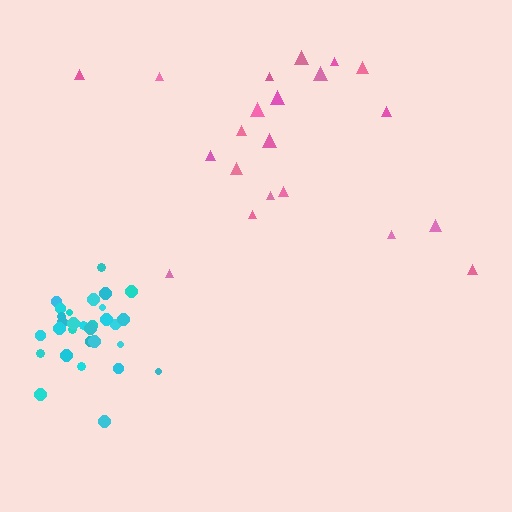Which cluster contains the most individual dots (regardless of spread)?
Cyan (31).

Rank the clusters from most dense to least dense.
cyan, pink.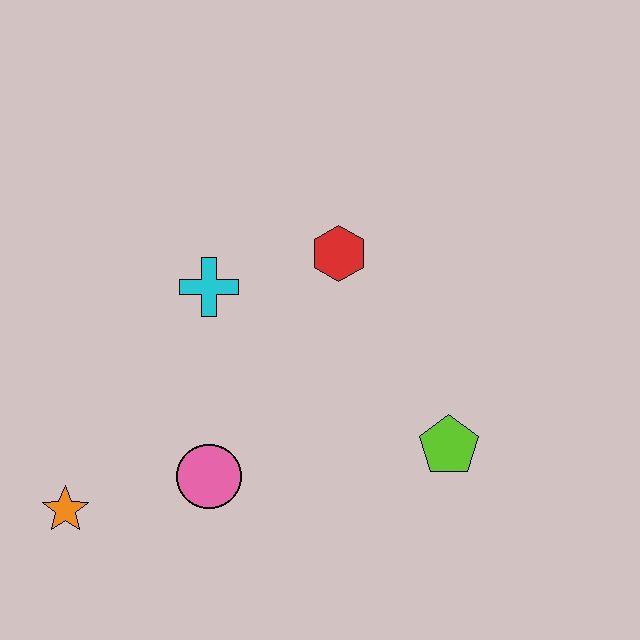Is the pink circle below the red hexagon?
Yes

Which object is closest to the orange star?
The pink circle is closest to the orange star.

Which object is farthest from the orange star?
The lime pentagon is farthest from the orange star.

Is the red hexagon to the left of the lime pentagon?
Yes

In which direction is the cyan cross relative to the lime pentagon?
The cyan cross is to the left of the lime pentagon.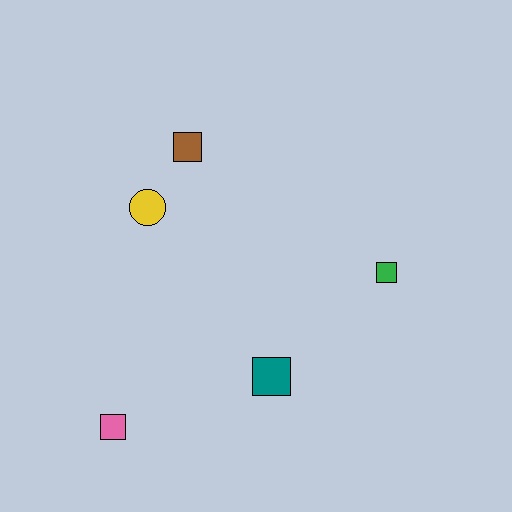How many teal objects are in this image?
There is 1 teal object.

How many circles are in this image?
There is 1 circle.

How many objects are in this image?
There are 5 objects.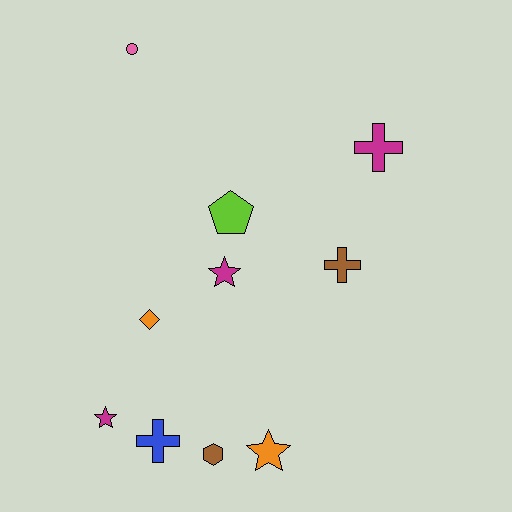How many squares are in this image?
There are no squares.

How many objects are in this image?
There are 10 objects.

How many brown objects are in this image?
There are 2 brown objects.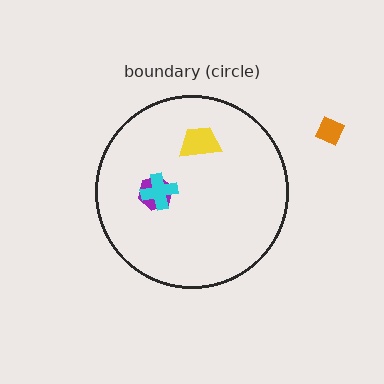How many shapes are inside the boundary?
3 inside, 1 outside.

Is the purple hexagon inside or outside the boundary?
Inside.